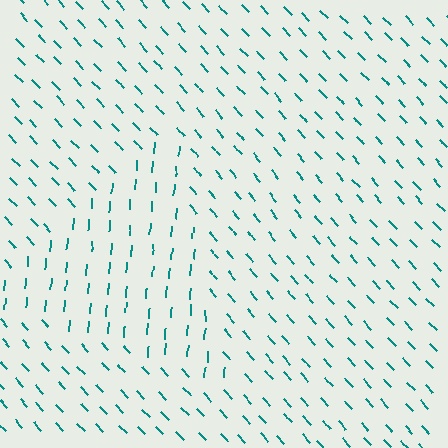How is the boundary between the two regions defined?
The boundary is defined purely by a change in line orientation (approximately 45 degrees difference). All lines are the same color and thickness.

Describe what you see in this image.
The image is filled with small teal line segments. A triangle region in the image has lines oriented differently from the surrounding lines, creating a visible texture boundary.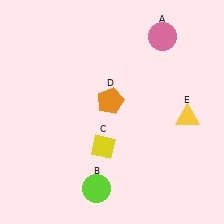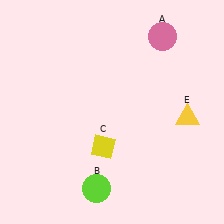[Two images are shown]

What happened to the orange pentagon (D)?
The orange pentagon (D) was removed in Image 2. It was in the top-left area of Image 1.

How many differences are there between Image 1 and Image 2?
There is 1 difference between the two images.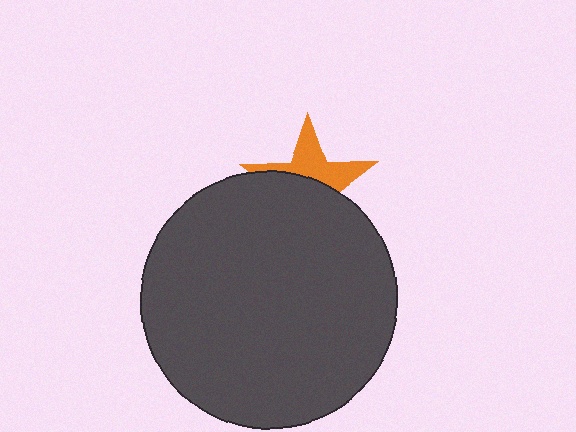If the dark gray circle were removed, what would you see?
You would see the complete orange star.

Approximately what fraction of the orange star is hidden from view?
Roughly 58% of the orange star is hidden behind the dark gray circle.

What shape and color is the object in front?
The object in front is a dark gray circle.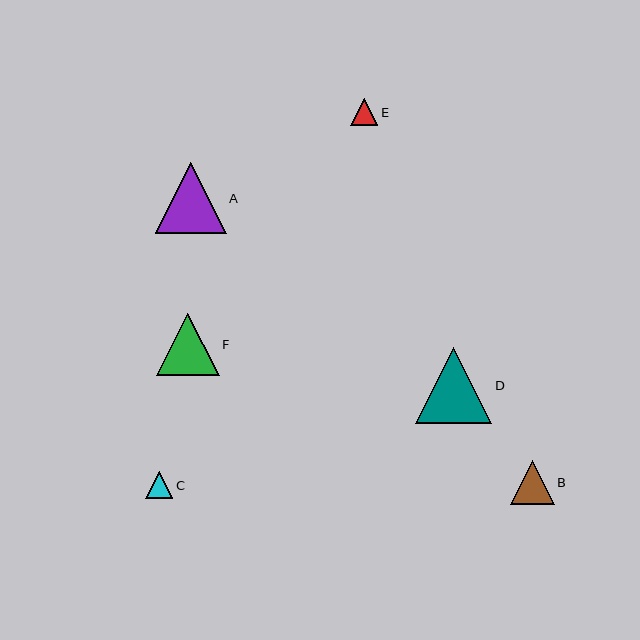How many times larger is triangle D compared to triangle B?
Triangle D is approximately 1.7 times the size of triangle B.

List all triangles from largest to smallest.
From largest to smallest: D, A, F, B, C, E.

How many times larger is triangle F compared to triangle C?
Triangle F is approximately 2.3 times the size of triangle C.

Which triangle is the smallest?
Triangle E is the smallest with a size of approximately 27 pixels.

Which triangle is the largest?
Triangle D is the largest with a size of approximately 76 pixels.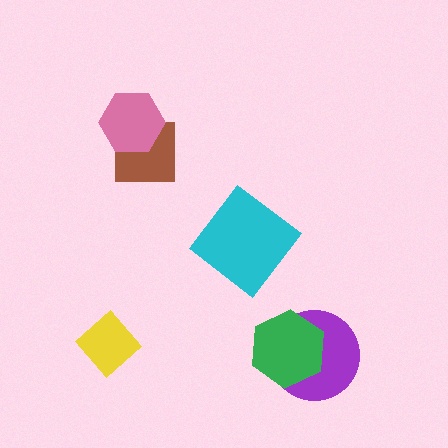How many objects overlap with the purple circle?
1 object overlaps with the purple circle.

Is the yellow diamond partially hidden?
No, no other shape covers it.